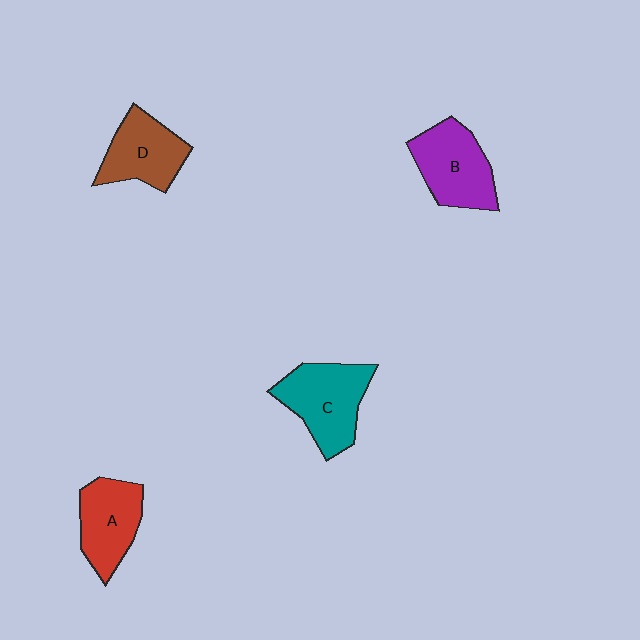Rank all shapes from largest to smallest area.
From largest to smallest: C (teal), B (purple), A (red), D (brown).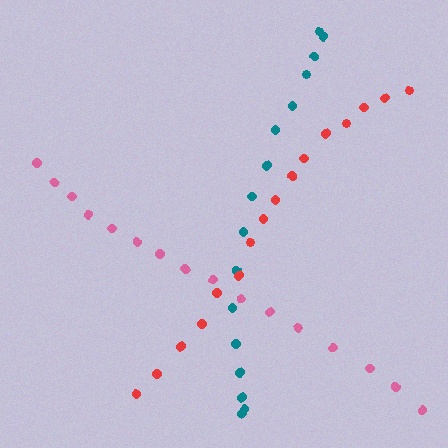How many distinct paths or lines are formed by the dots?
There are 3 distinct paths.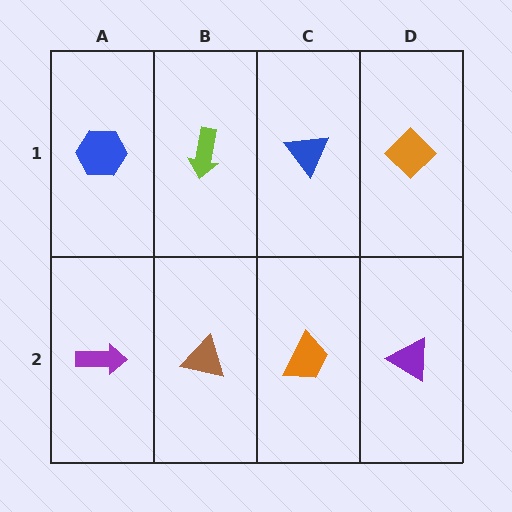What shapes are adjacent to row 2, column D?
An orange diamond (row 1, column D), an orange trapezoid (row 2, column C).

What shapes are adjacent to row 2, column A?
A blue hexagon (row 1, column A), a brown triangle (row 2, column B).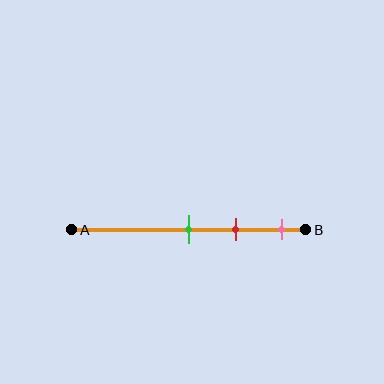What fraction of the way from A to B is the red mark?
The red mark is approximately 70% (0.7) of the way from A to B.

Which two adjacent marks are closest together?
The green and red marks are the closest adjacent pair.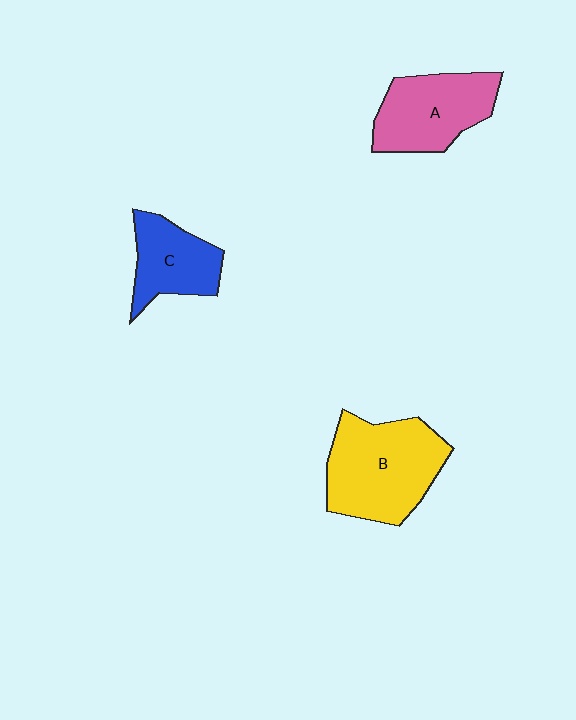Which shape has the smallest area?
Shape C (blue).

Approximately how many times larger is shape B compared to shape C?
Approximately 1.7 times.